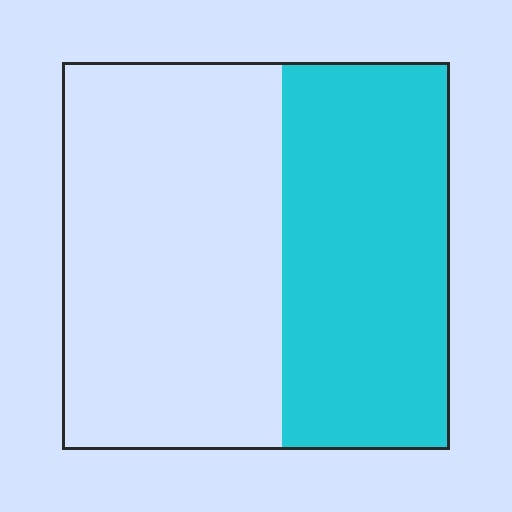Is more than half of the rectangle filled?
No.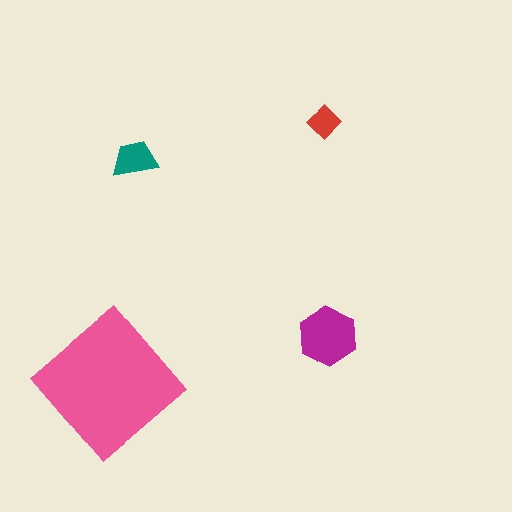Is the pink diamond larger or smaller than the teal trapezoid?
Larger.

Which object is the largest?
The pink diamond.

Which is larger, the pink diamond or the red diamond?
The pink diamond.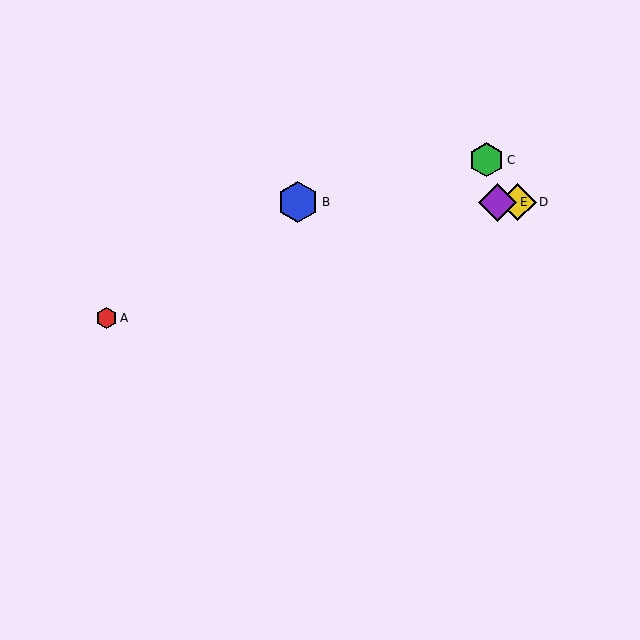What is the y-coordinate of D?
Object D is at y≈202.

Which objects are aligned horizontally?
Objects B, D, E are aligned horizontally.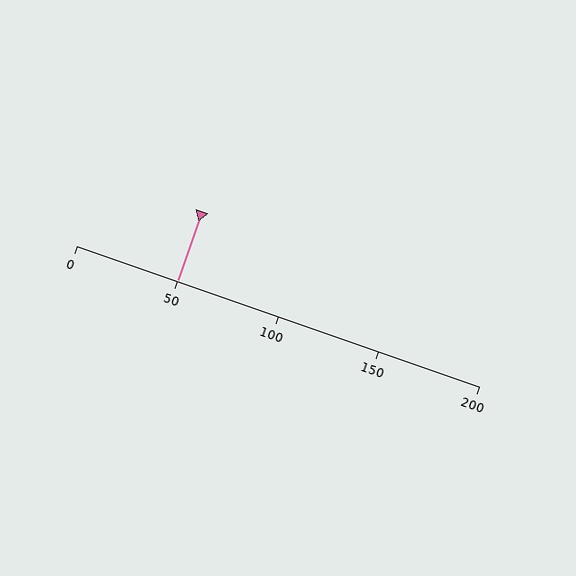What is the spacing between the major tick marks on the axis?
The major ticks are spaced 50 apart.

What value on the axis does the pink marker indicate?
The marker indicates approximately 50.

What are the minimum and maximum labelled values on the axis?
The axis runs from 0 to 200.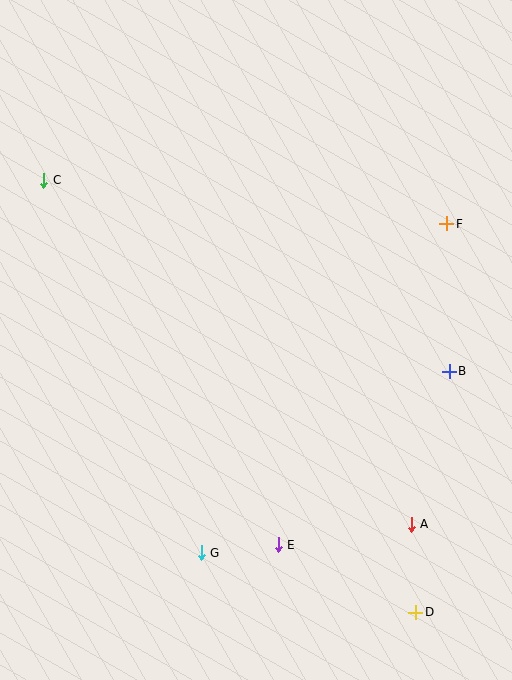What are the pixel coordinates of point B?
Point B is at (449, 371).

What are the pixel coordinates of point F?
Point F is at (447, 224).